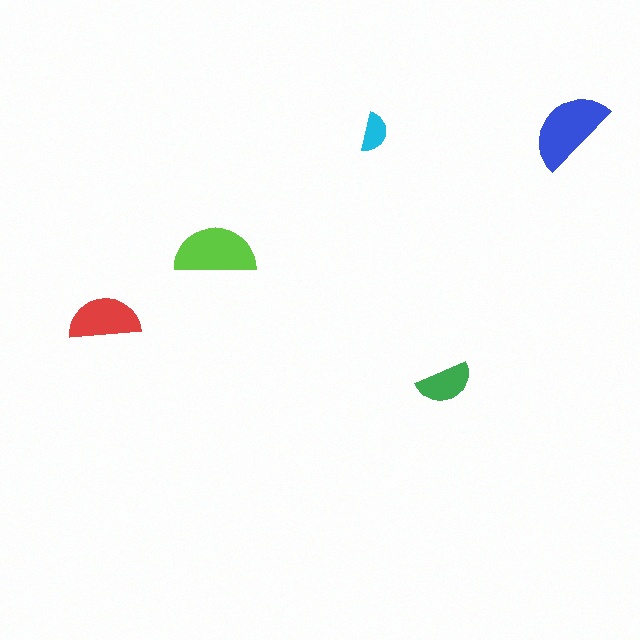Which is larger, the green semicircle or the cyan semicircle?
The green one.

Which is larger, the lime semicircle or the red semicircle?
The lime one.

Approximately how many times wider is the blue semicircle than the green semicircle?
About 1.5 times wider.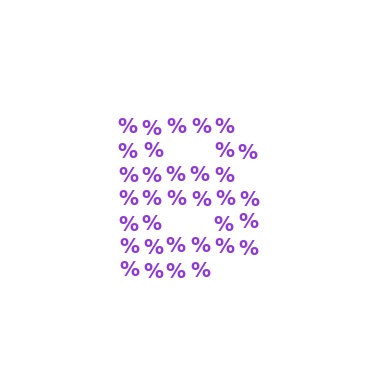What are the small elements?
The small elements are percent signs.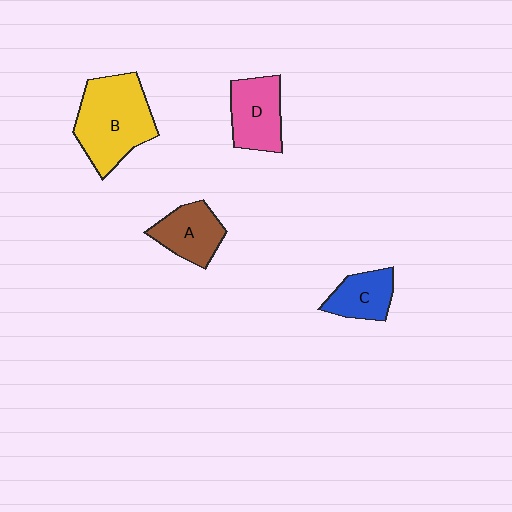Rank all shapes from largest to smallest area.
From largest to smallest: B (yellow), D (pink), A (brown), C (blue).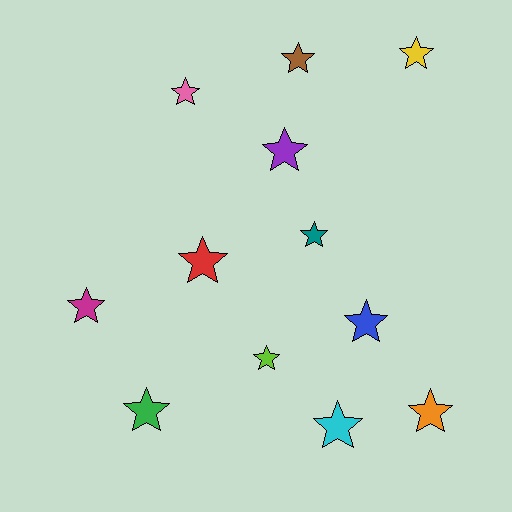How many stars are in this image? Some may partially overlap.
There are 12 stars.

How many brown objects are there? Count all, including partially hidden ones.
There is 1 brown object.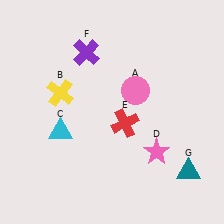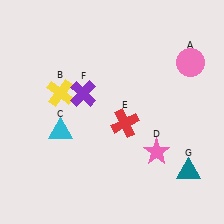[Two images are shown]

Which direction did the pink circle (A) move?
The pink circle (A) moved right.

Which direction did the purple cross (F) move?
The purple cross (F) moved down.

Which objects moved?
The objects that moved are: the pink circle (A), the purple cross (F).